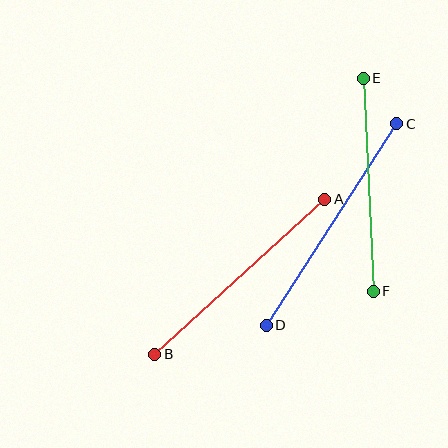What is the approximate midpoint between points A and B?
The midpoint is at approximately (240, 277) pixels.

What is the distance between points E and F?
The distance is approximately 213 pixels.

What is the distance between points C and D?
The distance is approximately 241 pixels.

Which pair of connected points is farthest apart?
Points C and D are farthest apart.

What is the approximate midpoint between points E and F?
The midpoint is at approximately (368, 185) pixels.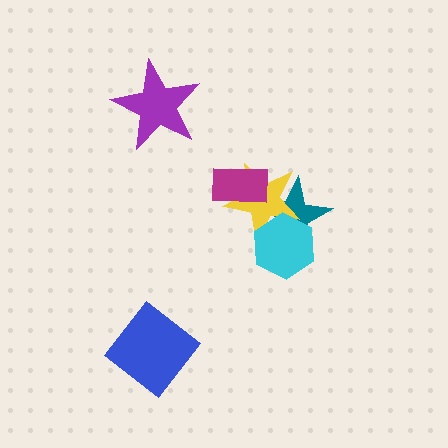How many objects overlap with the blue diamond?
0 objects overlap with the blue diamond.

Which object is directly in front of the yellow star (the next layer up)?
The magenta rectangle is directly in front of the yellow star.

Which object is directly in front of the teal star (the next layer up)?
The yellow star is directly in front of the teal star.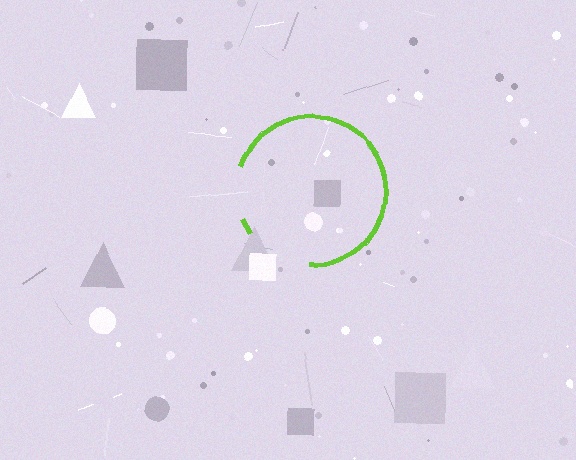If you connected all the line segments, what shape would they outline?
They would outline a circle.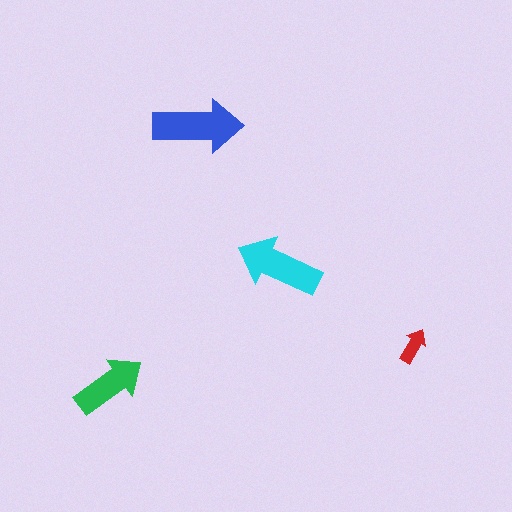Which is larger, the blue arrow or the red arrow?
The blue one.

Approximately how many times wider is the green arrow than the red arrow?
About 2 times wider.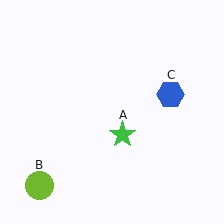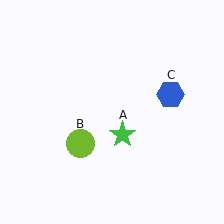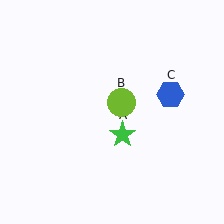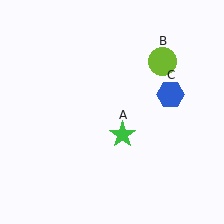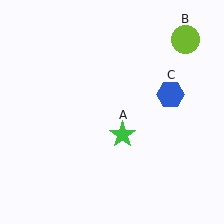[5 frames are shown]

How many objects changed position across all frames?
1 object changed position: lime circle (object B).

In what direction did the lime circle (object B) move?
The lime circle (object B) moved up and to the right.